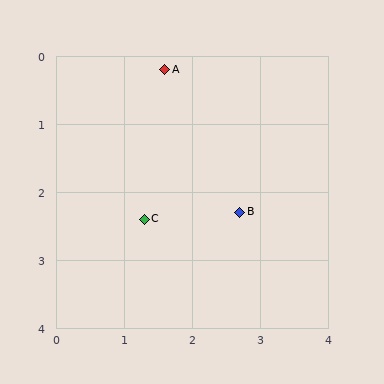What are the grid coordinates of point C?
Point C is at approximately (1.3, 2.4).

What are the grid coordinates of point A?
Point A is at approximately (1.6, 0.2).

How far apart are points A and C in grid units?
Points A and C are about 2.2 grid units apart.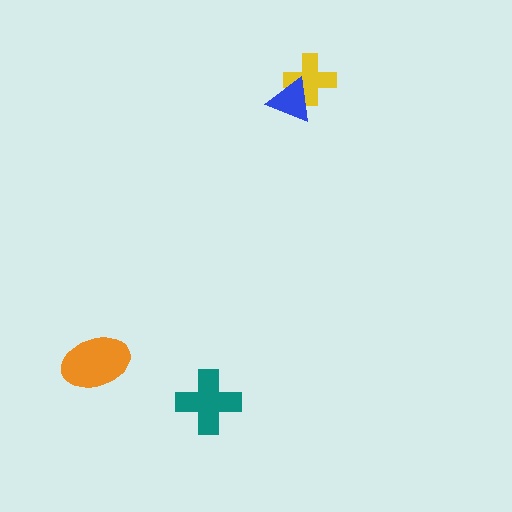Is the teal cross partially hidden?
No, no other shape covers it.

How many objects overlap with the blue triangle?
1 object overlaps with the blue triangle.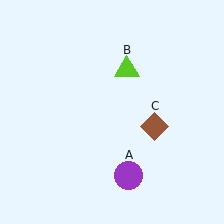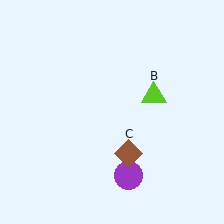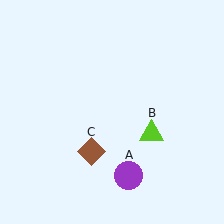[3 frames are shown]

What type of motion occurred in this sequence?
The lime triangle (object B), brown diamond (object C) rotated clockwise around the center of the scene.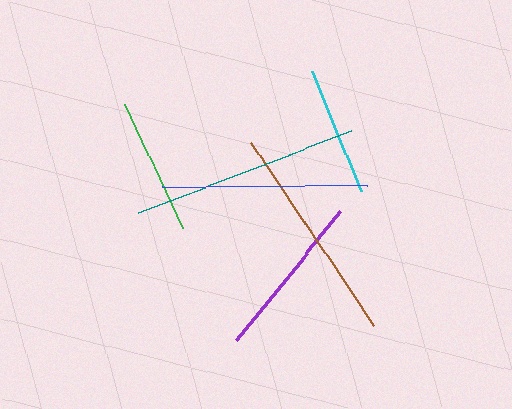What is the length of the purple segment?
The purple segment is approximately 165 pixels long.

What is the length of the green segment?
The green segment is approximately 137 pixels long.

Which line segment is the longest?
The teal line is the longest at approximately 229 pixels.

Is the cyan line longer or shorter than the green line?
The green line is longer than the cyan line.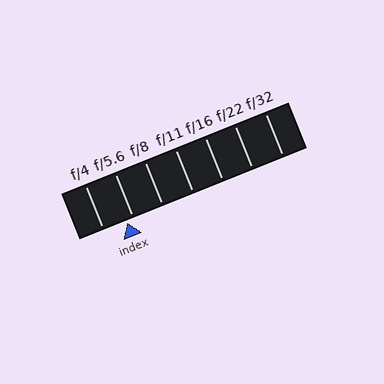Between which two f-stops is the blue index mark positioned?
The index mark is between f/4 and f/5.6.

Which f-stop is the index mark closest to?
The index mark is closest to f/5.6.